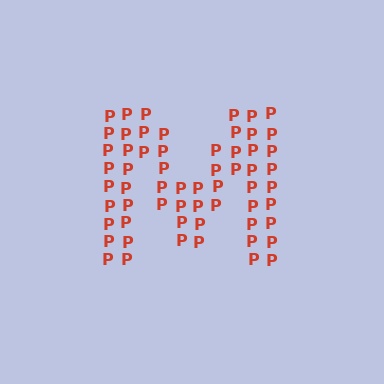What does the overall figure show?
The overall figure shows the letter M.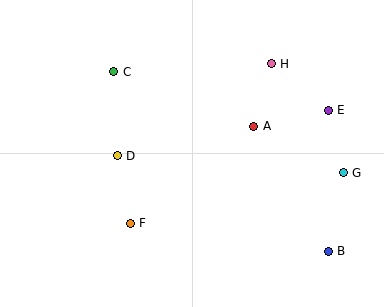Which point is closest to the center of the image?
Point A at (254, 126) is closest to the center.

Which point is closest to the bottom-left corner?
Point F is closest to the bottom-left corner.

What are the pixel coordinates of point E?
Point E is at (328, 110).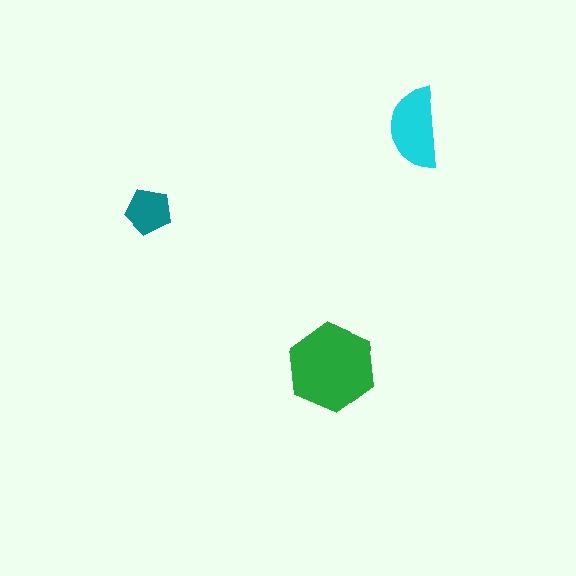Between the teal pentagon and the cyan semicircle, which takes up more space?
The cyan semicircle.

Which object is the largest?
The green hexagon.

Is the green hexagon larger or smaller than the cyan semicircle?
Larger.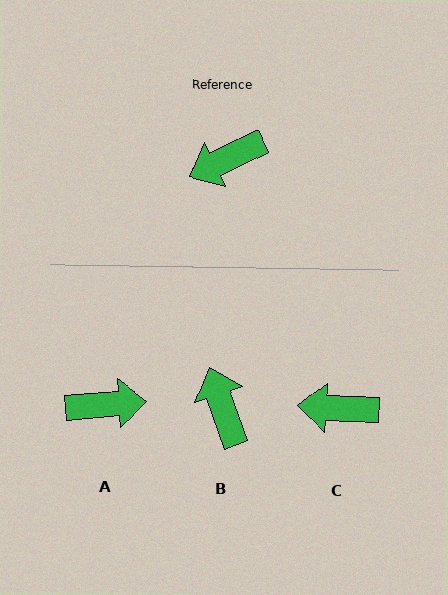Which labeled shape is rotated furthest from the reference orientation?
A, about 159 degrees away.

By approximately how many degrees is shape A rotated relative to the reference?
Approximately 159 degrees counter-clockwise.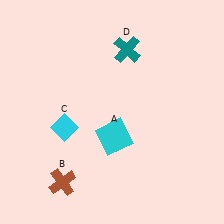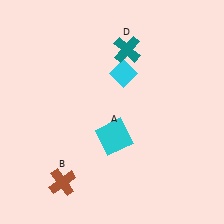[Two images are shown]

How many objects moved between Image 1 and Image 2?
1 object moved between the two images.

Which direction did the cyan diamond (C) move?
The cyan diamond (C) moved right.